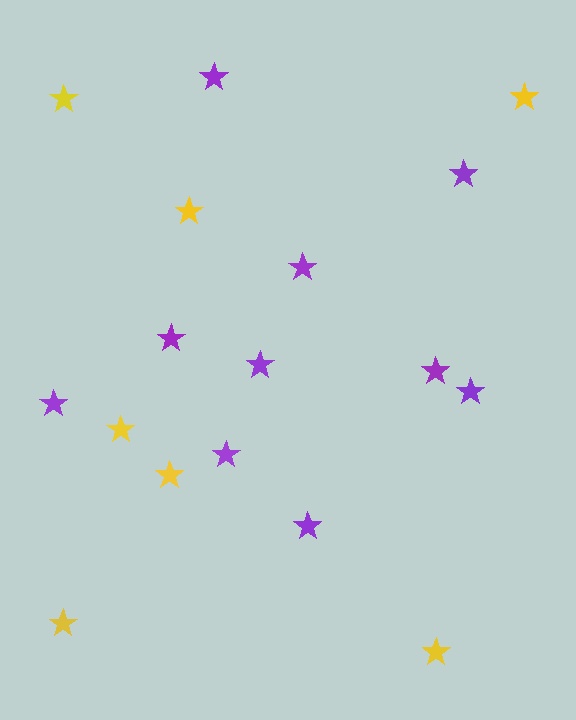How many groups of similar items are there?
There are 2 groups: one group of purple stars (10) and one group of yellow stars (7).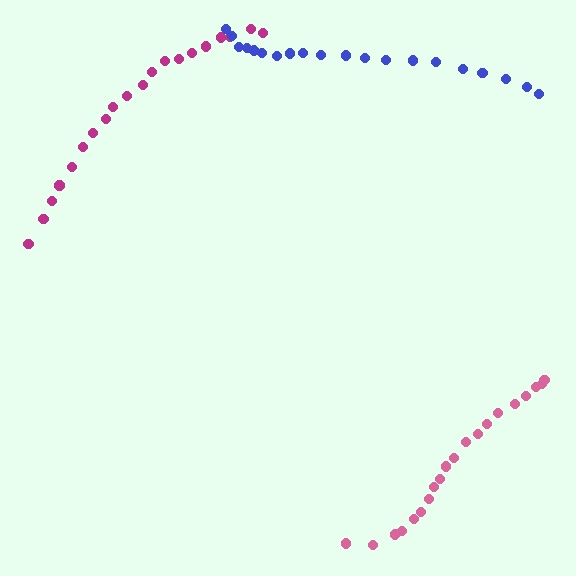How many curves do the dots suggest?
There are 3 distinct paths.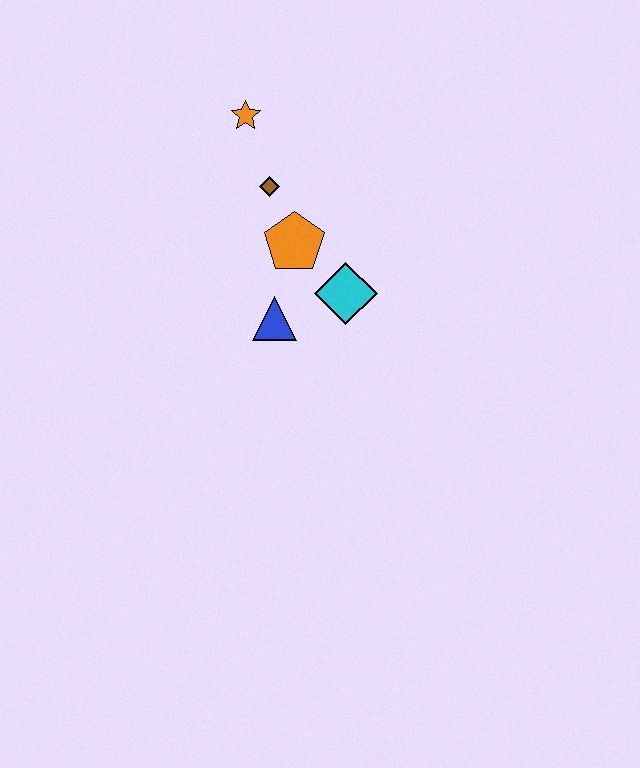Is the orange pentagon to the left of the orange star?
No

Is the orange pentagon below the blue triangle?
No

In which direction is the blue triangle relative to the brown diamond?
The blue triangle is below the brown diamond.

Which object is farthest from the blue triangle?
The orange star is farthest from the blue triangle.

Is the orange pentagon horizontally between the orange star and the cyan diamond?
Yes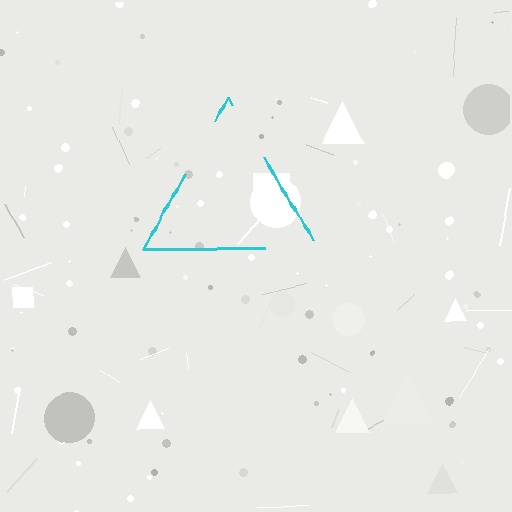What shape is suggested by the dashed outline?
The dashed outline suggests a triangle.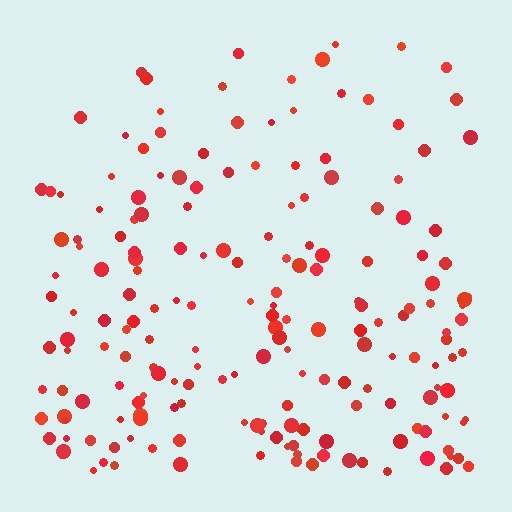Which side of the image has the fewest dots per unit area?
The top.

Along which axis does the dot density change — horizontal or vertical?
Vertical.